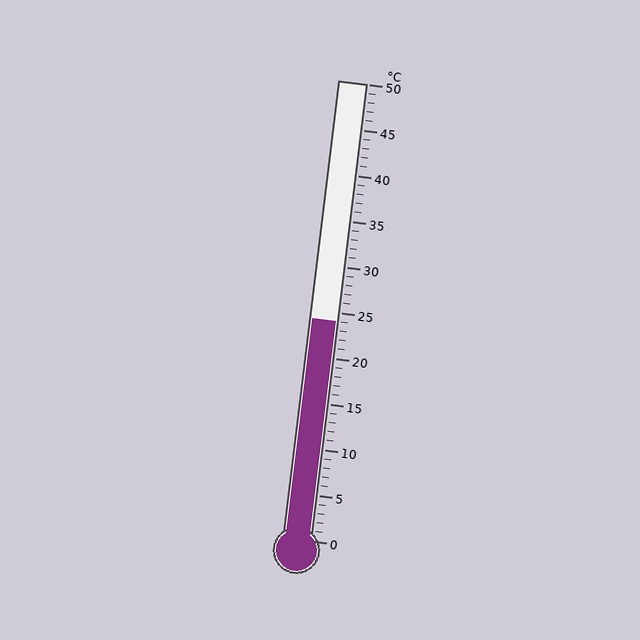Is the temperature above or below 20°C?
The temperature is above 20°C.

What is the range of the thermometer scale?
The thermometer scale ranges from 0°C to 50°C.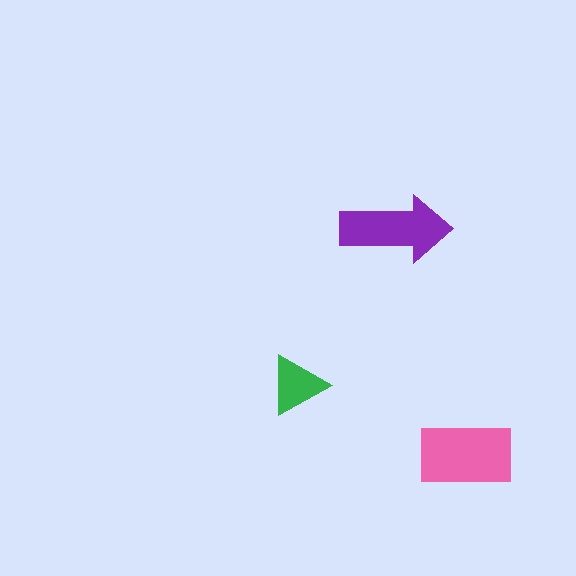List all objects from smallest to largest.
The green triangle, the purple arrow, the pink rectangle.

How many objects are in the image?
There are 3 objects in the image.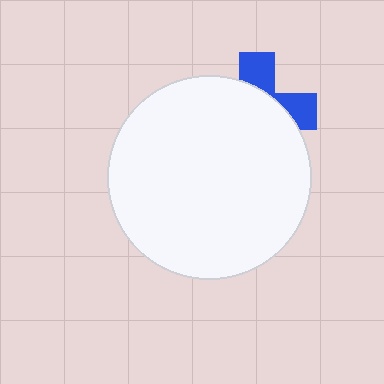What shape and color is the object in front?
The object in front is a white circle.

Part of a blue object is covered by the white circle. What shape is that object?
It is a cross.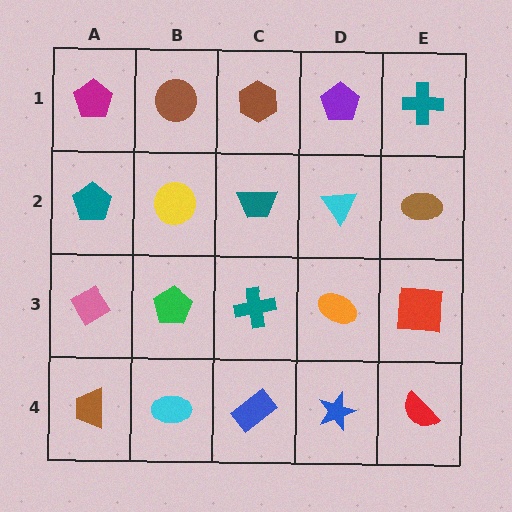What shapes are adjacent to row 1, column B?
A yellow circle (row 2, column B), a magenta pentagon (row 1, column A), a brown hexagon (row 1, column C).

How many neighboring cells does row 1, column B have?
3.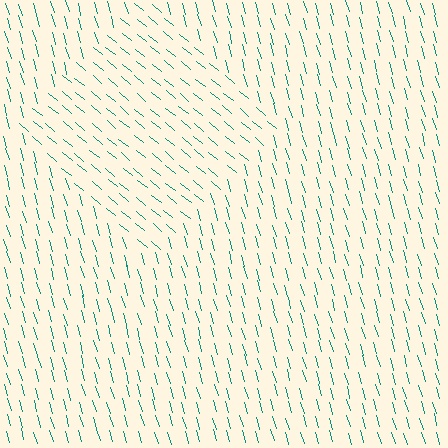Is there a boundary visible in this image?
Yes, there is a texture boundary formed by a change in line orientation.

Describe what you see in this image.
The image is filled with small teal line segments. A diamond region in the image has lines oriented differently from the surrounding lines, creating a visible texture boundary.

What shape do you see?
I see a diamond.